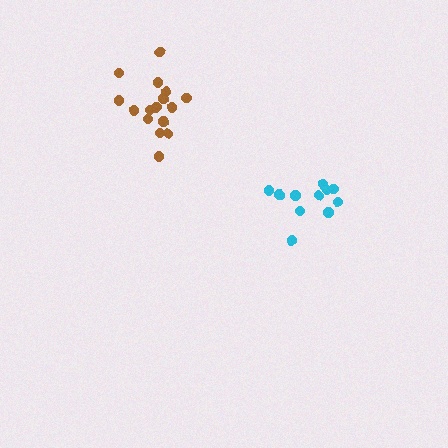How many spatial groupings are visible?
There are 2 spatial groupings.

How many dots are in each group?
Group 1: 11 dots, Group 2: 17 dots (28 total).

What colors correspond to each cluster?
The clusters are colored: cyan, brown.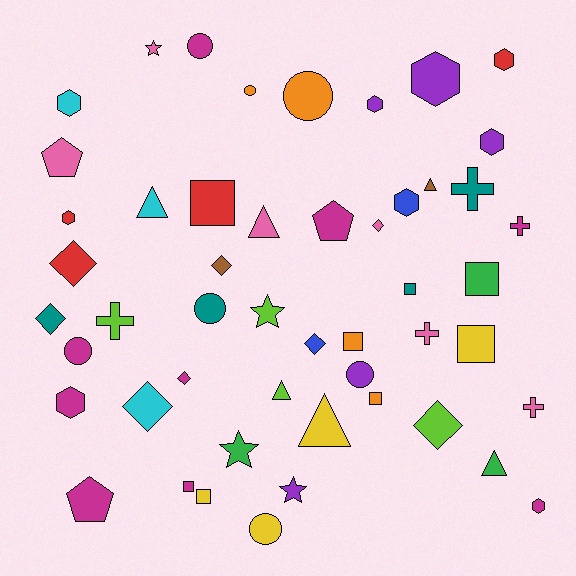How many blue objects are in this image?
There are 2 blue objects.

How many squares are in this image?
There are 8 squares.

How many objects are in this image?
There are 50 objects.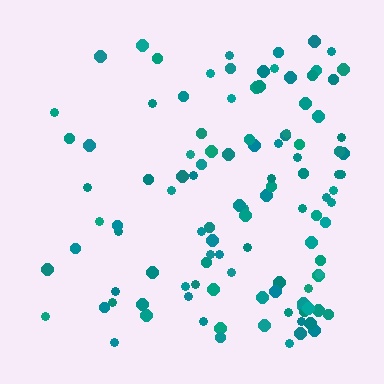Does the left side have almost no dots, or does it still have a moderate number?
Still a moderate number, just noticeably fewer than the right.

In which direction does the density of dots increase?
From left to right, with the right side densest.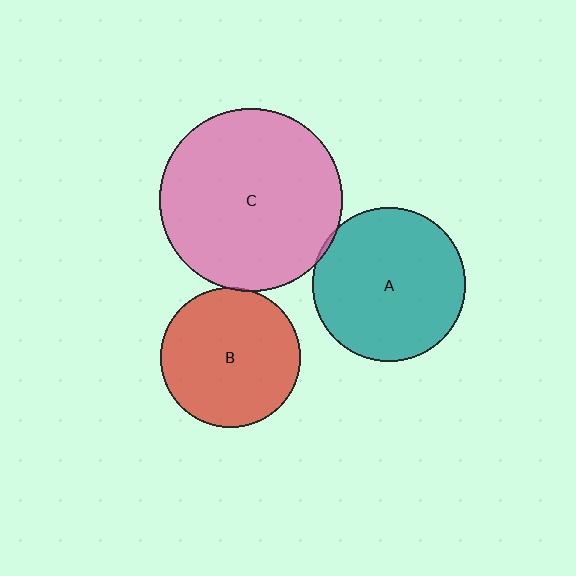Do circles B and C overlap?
Yes.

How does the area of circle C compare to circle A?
Approximately 1.4 times.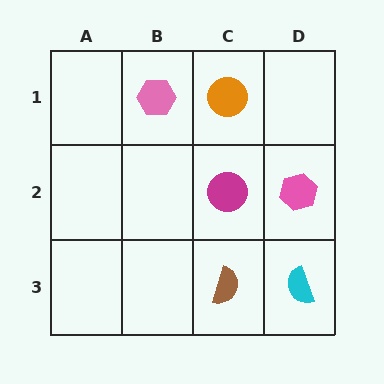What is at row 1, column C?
An orange circle.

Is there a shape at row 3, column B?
No, that cell is empty.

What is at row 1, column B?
A pink hexagon.